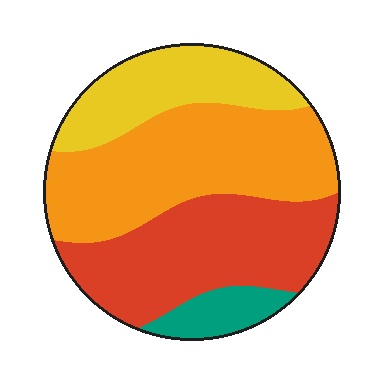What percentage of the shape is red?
Red covers around 35% of the shape.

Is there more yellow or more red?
Red.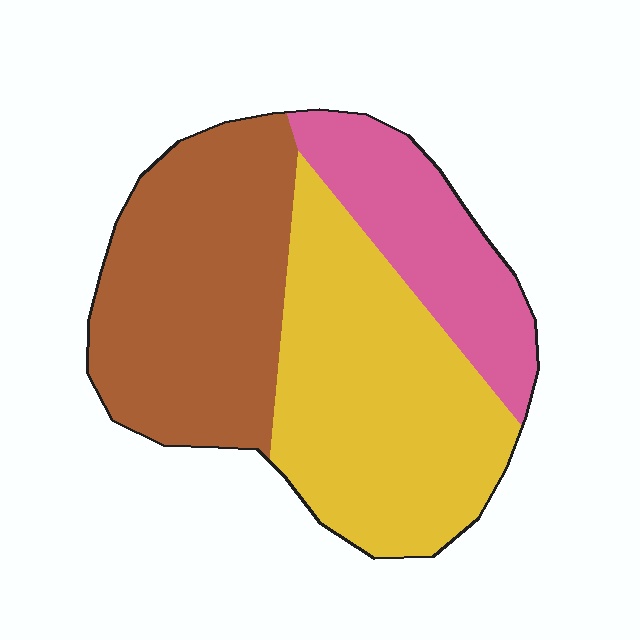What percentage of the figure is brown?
Brown takes up about three eighths (3/8) of the figure.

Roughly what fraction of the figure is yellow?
Yellow covers roughly 40% of the figure.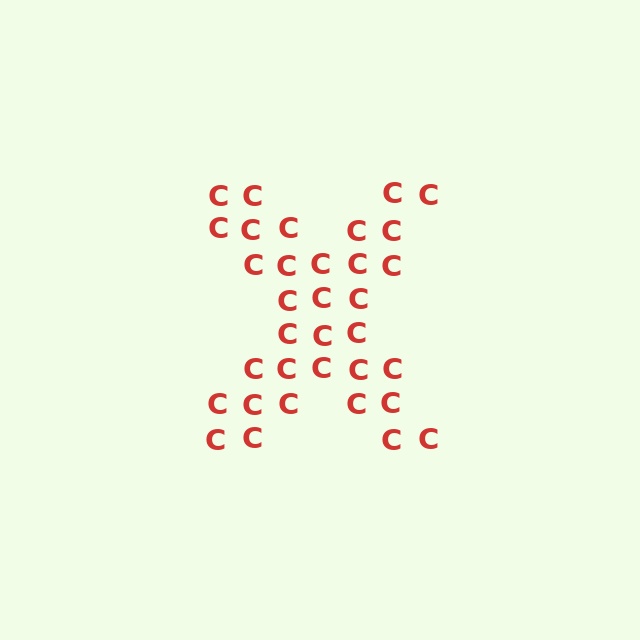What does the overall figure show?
The overall figure shows the letter X.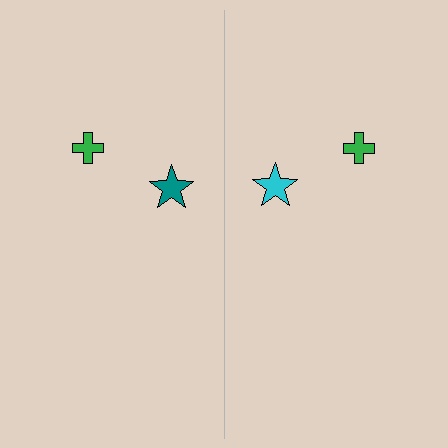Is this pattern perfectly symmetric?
No, the pattern is not perfectly symmetric. The cyan star on the right side breaks the symmetry — its mirror counterpart is teal.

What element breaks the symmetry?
The cyan star on the right side breaks the symmetry — its mirror counterpart is teal.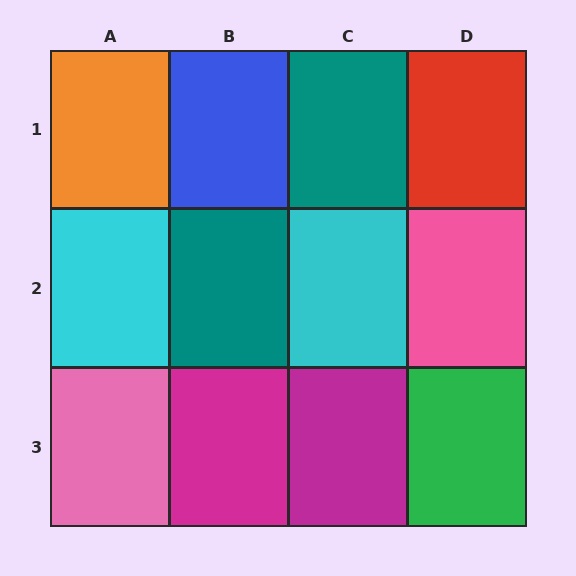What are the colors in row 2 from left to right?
Cyan, teal, cyan, pink.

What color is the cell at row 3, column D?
Green.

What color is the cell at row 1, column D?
Red.